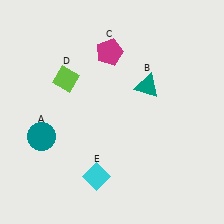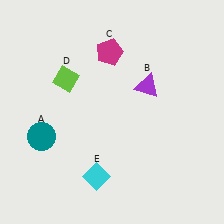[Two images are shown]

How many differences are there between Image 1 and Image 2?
There is 1 difference between the two images.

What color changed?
The triangle (B) changed from teal in Image 1 to purple in Image 2.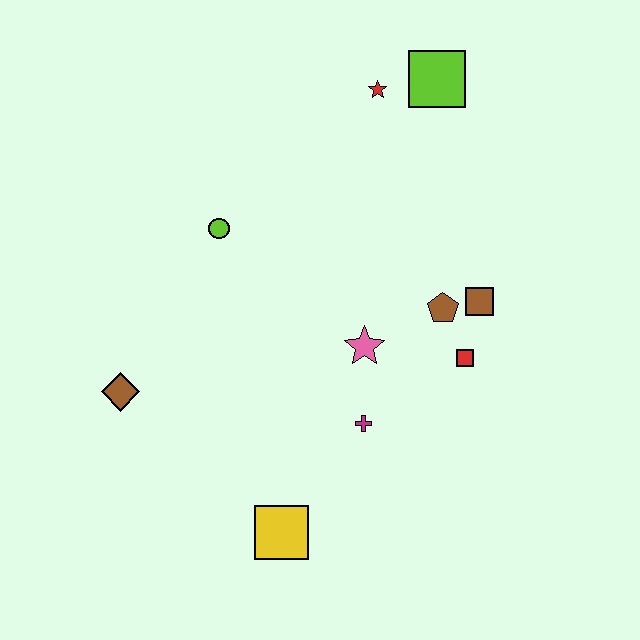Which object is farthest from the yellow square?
The lime square is farthest from the yellow square.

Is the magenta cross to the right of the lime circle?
Yes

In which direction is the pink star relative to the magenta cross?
The pink star is above the magenta cross.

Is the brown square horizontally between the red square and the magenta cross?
No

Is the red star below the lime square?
Yes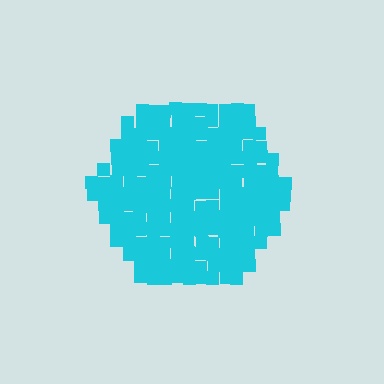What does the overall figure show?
The overall figure shows a hexagon.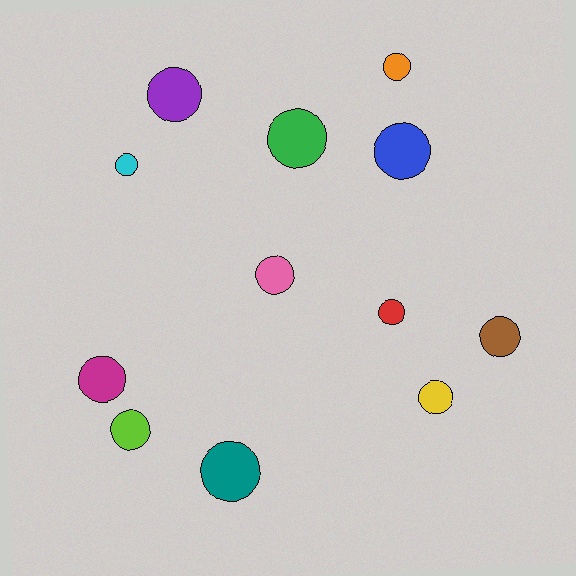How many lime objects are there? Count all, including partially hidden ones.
There is 1 lime object.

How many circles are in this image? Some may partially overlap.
There are 12 circles.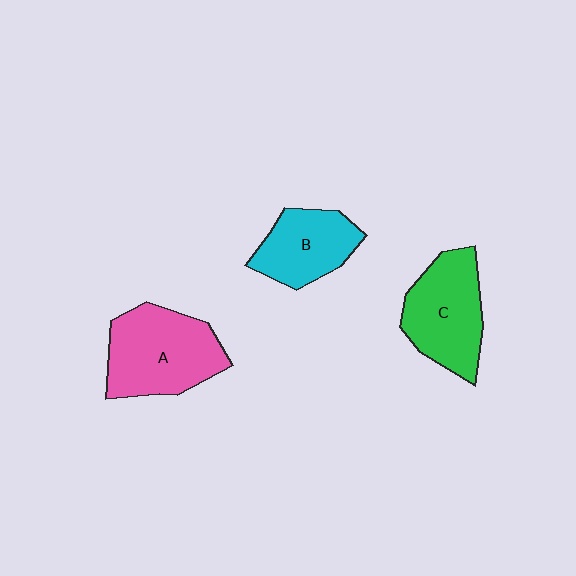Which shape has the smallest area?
Shape B (cyan).